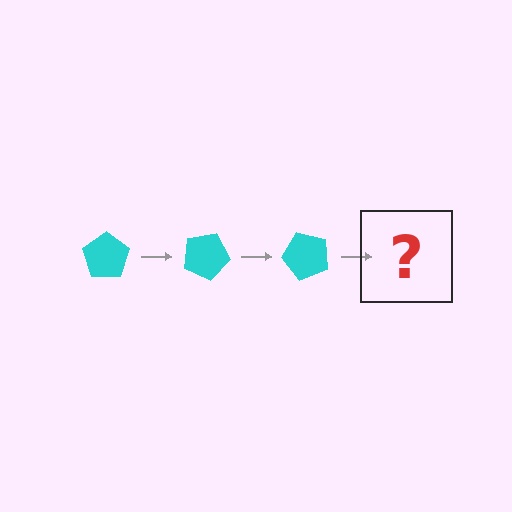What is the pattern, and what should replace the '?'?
The pattern is that the pentagon rotates 25 degrees each step. The '?' should be a cyan pentagon rotated 75 degrees.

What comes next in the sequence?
The next element should be a cyan pentagon rotated 75 degrees.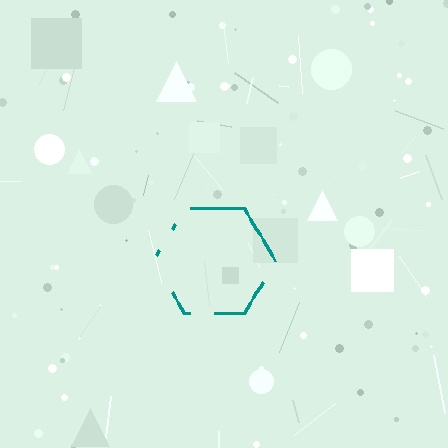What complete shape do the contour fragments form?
The contour fragments form a hexagon.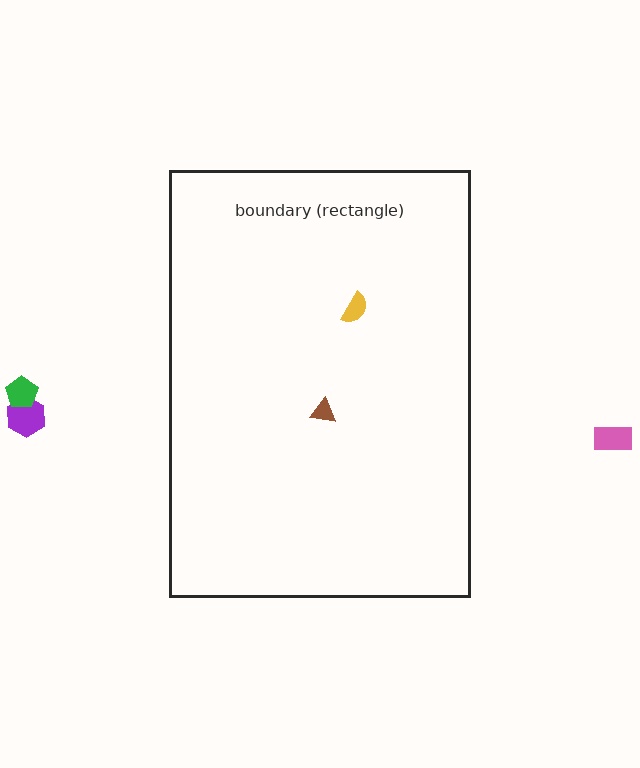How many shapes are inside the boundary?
2 inside, 3 outside.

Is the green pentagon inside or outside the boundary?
Outside.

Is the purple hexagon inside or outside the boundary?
Outside.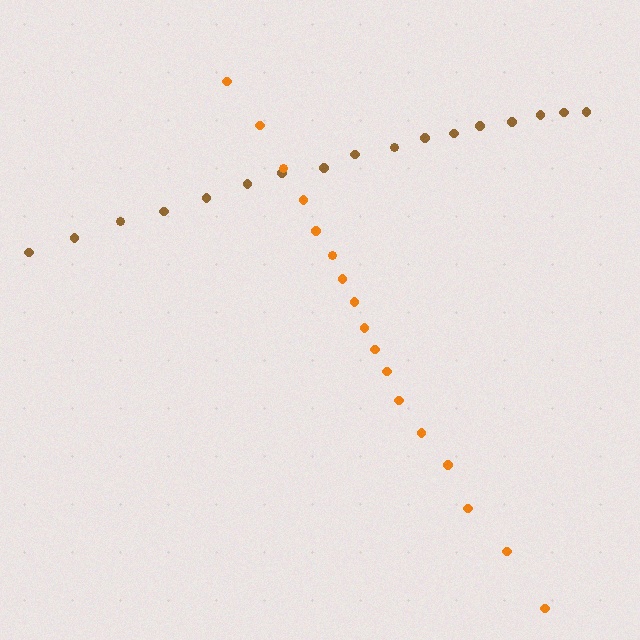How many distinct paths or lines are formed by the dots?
There are 2 distinct paths.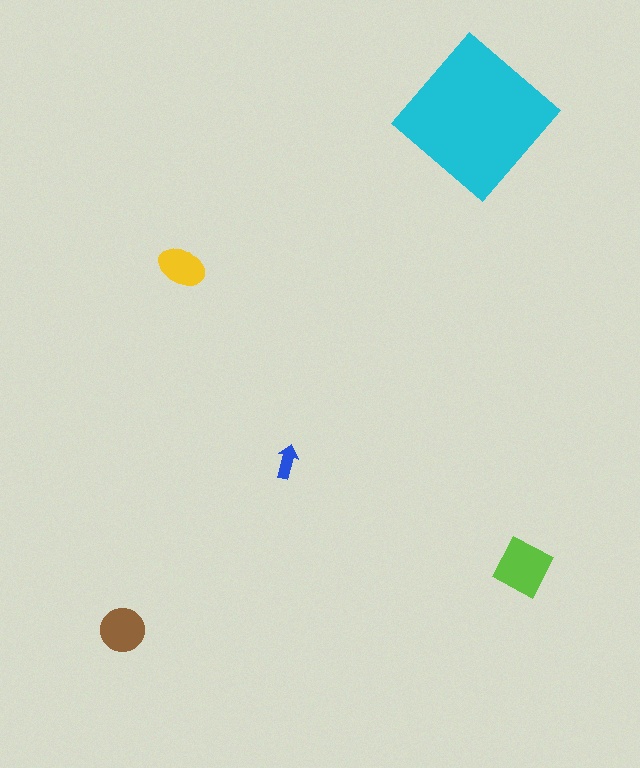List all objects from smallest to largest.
The blue arrow, the yellow ellipse, the brown circle, the lime diamond, the cyan diamond.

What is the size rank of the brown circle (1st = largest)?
3rd.